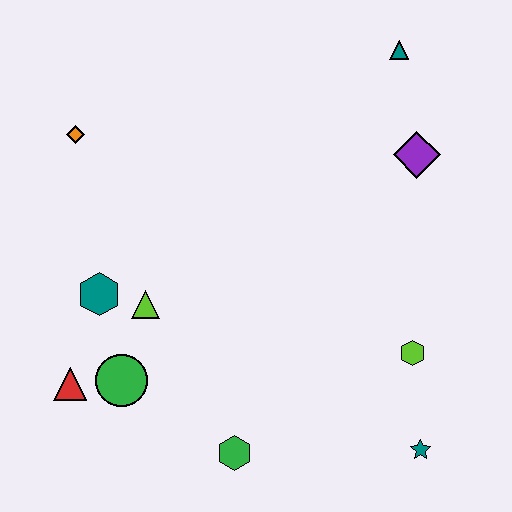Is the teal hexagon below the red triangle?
No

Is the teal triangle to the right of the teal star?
No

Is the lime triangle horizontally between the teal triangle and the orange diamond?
Yes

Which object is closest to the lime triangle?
The teal hexagon is closest to the lime triangle.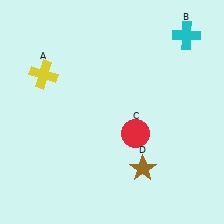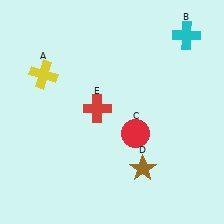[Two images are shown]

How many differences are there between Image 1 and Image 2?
There is 1 difference between the two images.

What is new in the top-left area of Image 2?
A red cross (E) was added in the top-left area of Image 2.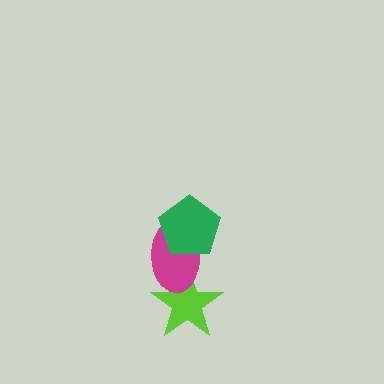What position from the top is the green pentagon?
The green pentagon is 1st from the top.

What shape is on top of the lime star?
The magenta ellipse is on top of the lime star.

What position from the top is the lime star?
The lime star is 3rd from the top.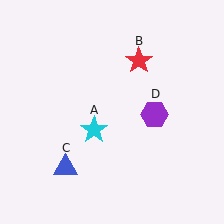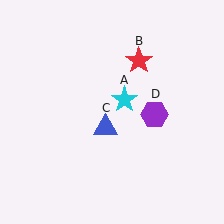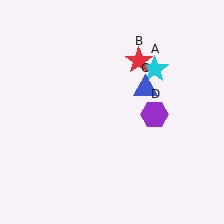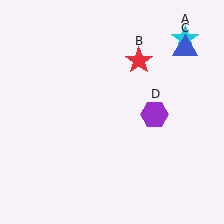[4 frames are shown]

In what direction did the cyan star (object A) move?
The cyan star (object A) moved up and to the right.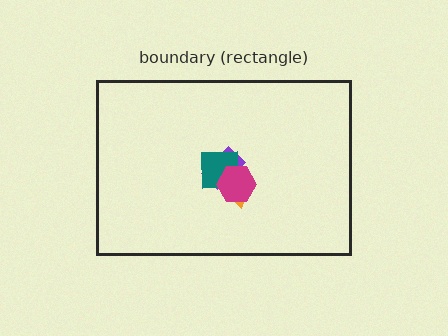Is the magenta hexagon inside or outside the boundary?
Inside.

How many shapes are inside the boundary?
5 inside, 0 outside.